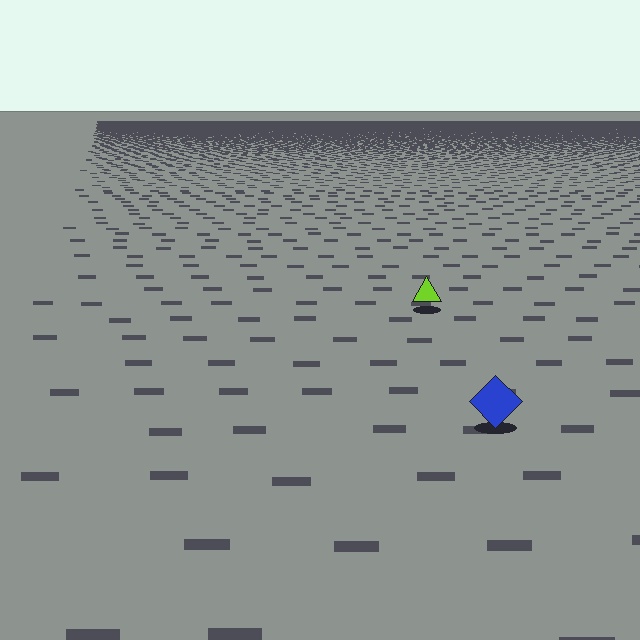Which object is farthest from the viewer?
The lime triangle is farthest from the viewer. It appears smaller and the ground texture around it is denser.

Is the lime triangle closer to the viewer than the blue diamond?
No. The blue diamond is closer — you can tell from the texture gradient: the ground texture is coarser near it.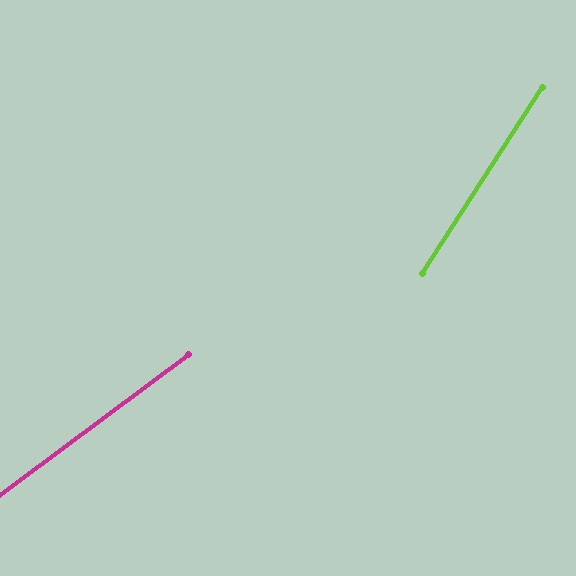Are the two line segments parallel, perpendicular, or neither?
Neither parallel nor perpendicular — they differ by about 21°.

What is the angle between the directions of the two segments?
Approximately 21 degrees.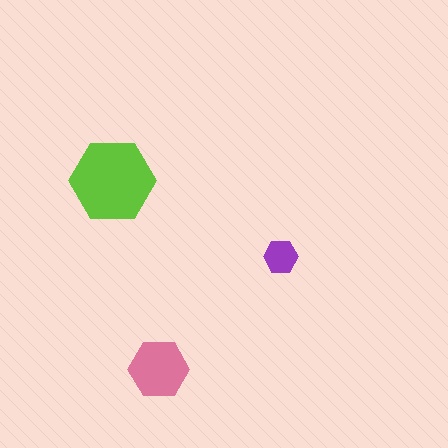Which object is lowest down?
The pink hexagon is bottommost.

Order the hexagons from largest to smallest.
the lime one, the pink one, the purple one.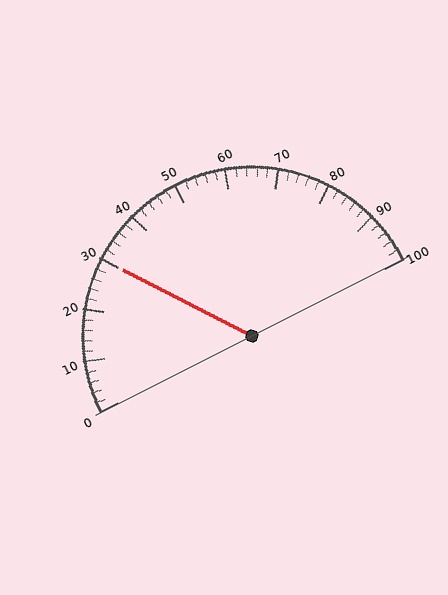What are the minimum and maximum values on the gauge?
The gauge ranges from 0 to 100.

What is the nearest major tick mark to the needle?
The nearest major tick mark is 30.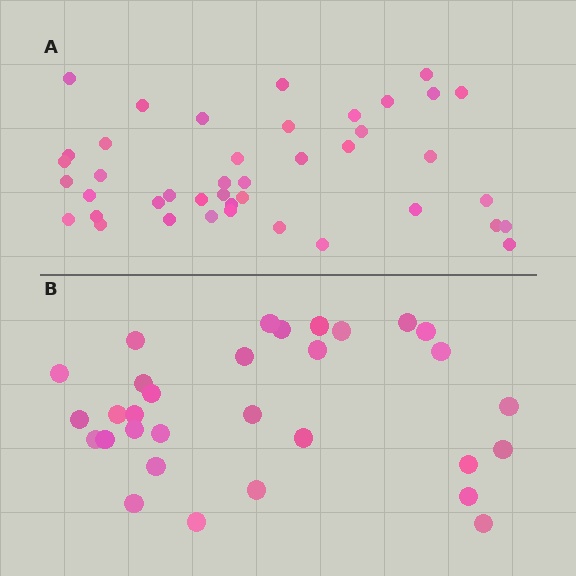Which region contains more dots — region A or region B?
Region A (the top region) has more dots.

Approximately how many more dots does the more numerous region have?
Region A has roughly 12 or so more dots than region B.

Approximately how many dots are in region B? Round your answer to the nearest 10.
About 30 dots. (The exact count is 31, which rounds to 30.)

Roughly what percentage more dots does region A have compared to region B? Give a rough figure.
About 35% more.